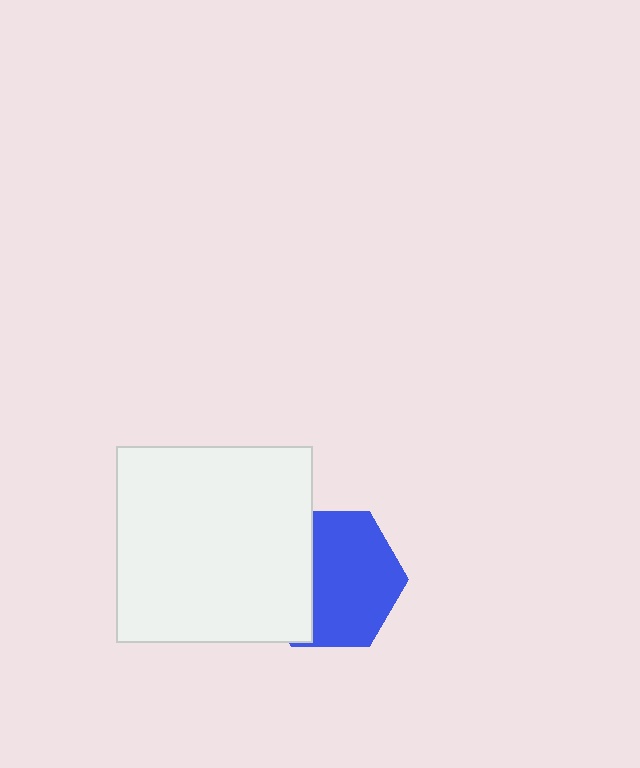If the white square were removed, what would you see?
You would see the complete blue hexagon.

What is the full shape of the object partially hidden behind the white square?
The partially hidden object is a blue hexagon.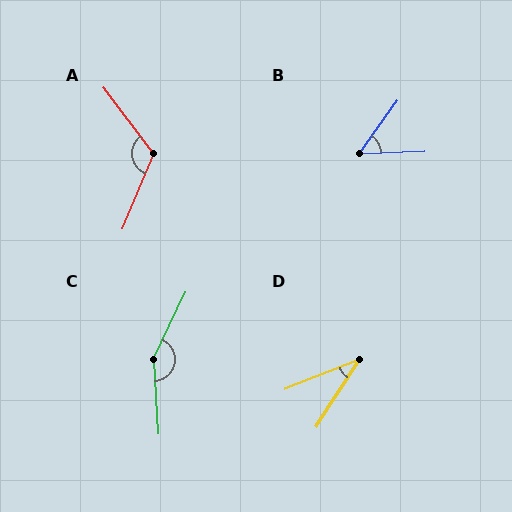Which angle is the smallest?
D, at approximately 36 degrees.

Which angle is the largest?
C, at approximately 151 degrees.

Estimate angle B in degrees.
Approximately 53 degrees.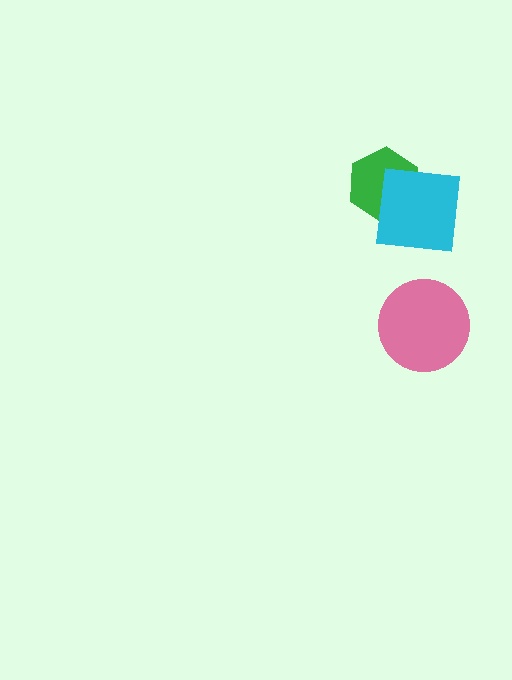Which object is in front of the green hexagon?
The cyan square is in front of the green hexagon.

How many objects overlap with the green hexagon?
1 object overlaps with the green hexagon.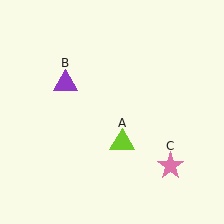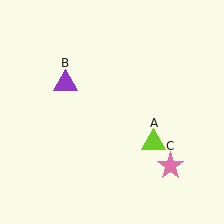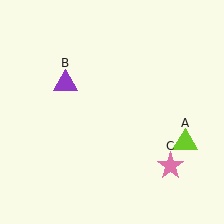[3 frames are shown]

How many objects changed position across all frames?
1 object changed position: lime triangle (object A).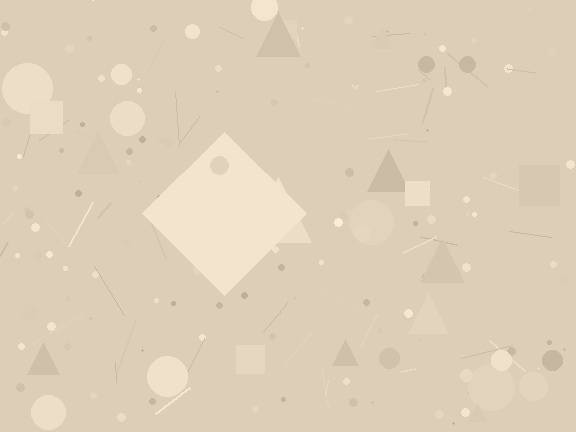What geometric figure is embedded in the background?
A diamond is embedded in the background.